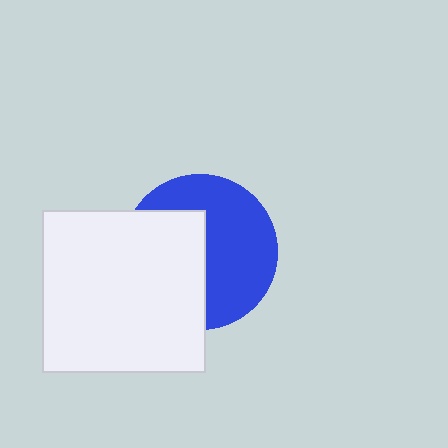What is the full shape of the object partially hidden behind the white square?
The partially hidden object is a blue circle.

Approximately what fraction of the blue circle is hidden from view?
Roughly 45% of the blue circle is hidden behind the white square.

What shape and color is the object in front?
The object in front is a white square.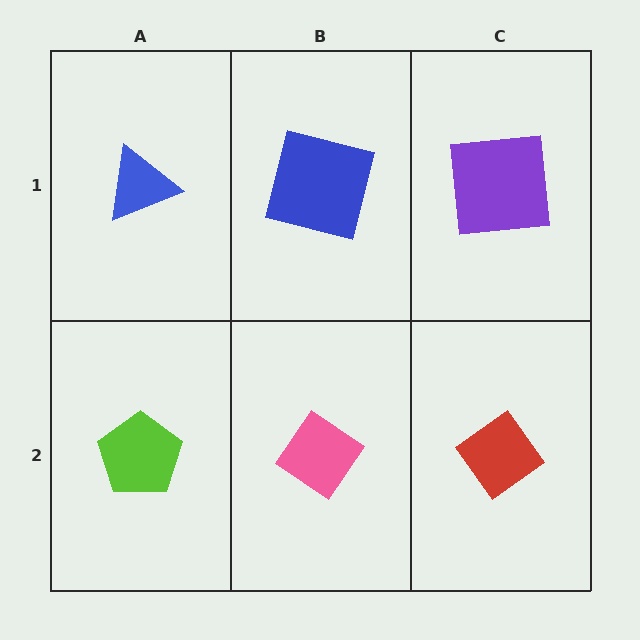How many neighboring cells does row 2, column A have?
2.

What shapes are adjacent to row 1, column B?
A pink diamond (row 2, column B), a blue triangle (row 1, column A), a purple square (row 1, column C).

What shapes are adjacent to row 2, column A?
A blue triangle (row 1, column A), a pink diamond (row 2, column B).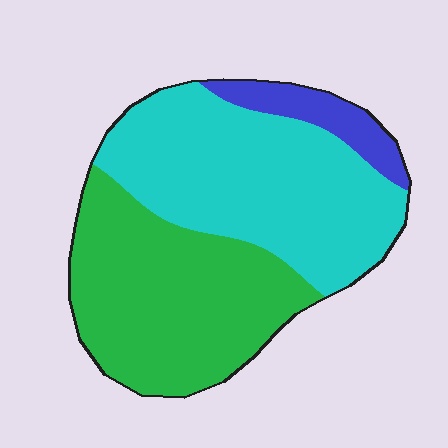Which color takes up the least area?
Blue, at roughly 10%.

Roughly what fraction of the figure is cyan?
Cyan covers around 45% of the figure.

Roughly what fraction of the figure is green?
Green takes up about two fifths (2/5) of the figure.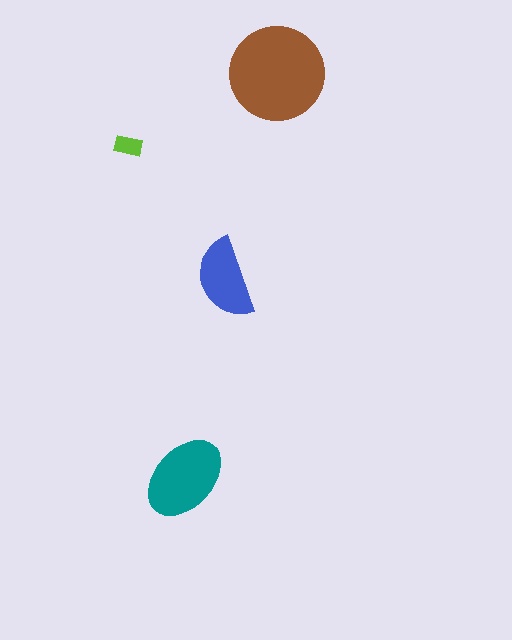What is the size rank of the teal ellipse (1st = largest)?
2nd.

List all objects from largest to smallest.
The brown circle, the teal ellipse, the blue semicircle, the lime rectangle.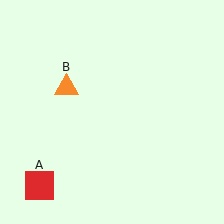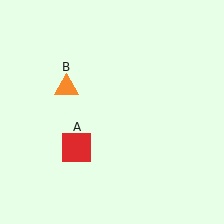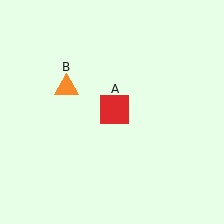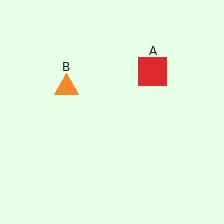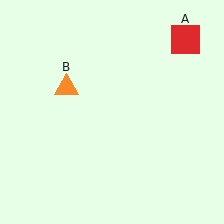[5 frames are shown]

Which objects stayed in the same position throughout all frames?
Orange triangle (object B) remained stationary.